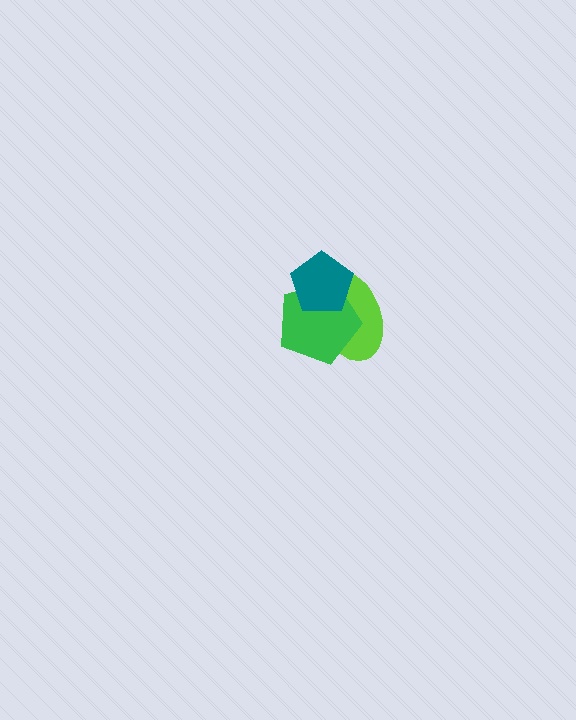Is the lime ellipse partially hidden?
Yes, it is partially covered by another shape.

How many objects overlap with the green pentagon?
2 objects overlap with the green pentagon.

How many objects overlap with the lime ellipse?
2 objects overlap with the lime ellipse.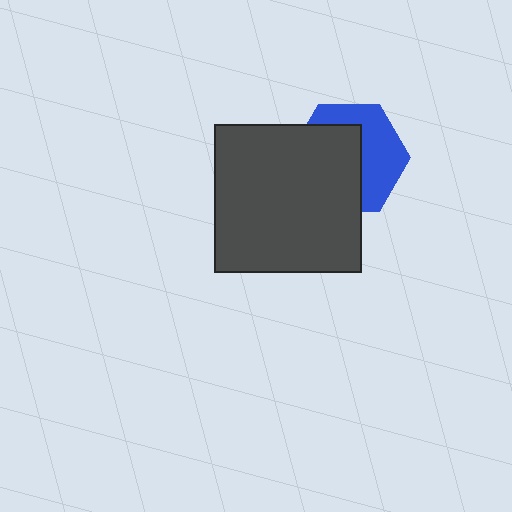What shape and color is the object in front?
The object in front is a dark gray square.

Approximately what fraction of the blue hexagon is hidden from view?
Roughly 54% of the blue hexagon is hidden behind the dark gray square.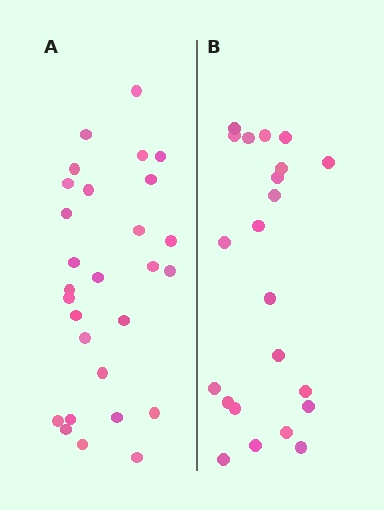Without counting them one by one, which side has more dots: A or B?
Region A (the left region) has more dots.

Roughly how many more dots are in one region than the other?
Region A has about 6 more dots than region B.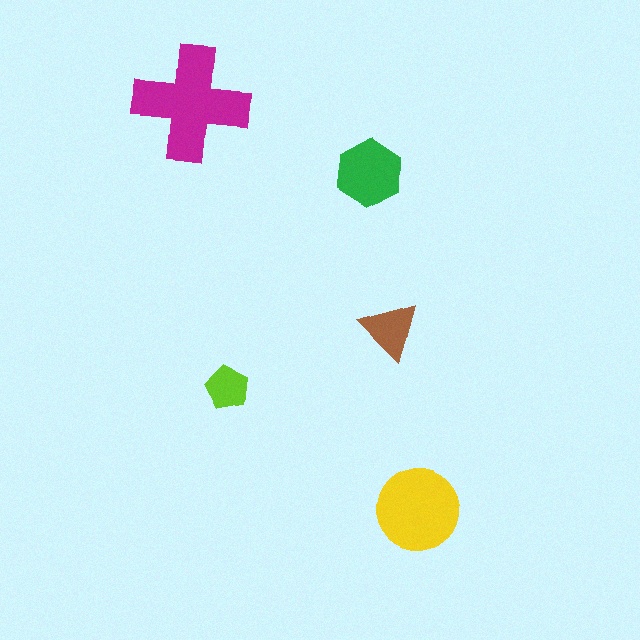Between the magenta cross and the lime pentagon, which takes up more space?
The magenta cross.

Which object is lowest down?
The yellow circle is bottommost.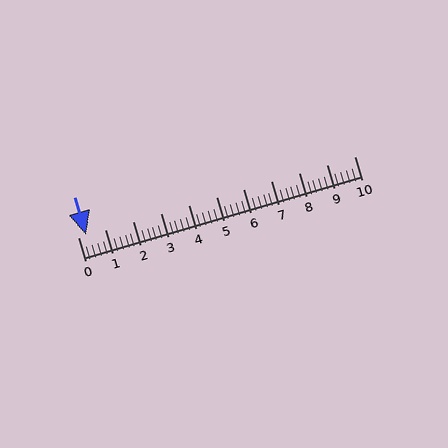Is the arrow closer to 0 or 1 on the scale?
The arrow is closer to 0.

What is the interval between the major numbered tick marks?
The major tick marks are spaced 1 units apart.